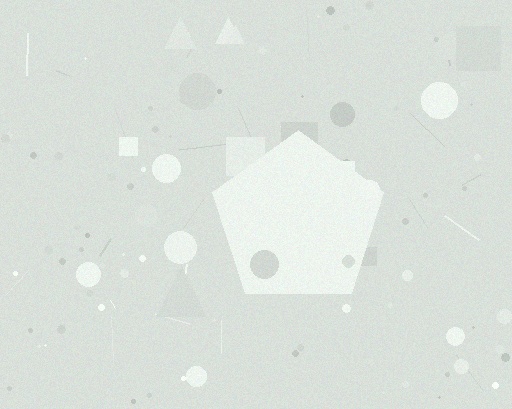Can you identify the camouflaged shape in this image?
The camouflaged shape is a pentagon.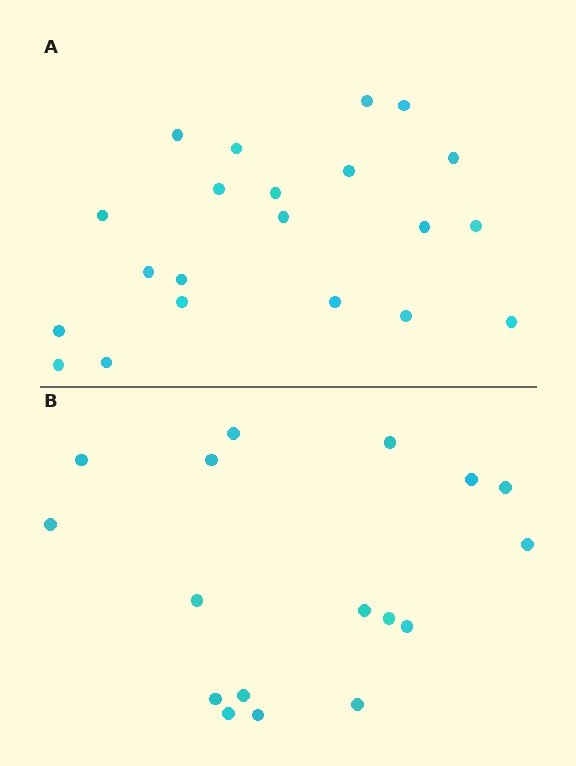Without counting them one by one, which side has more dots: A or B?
Region A (the top region) has more dots.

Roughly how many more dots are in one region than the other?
Region A has about 4 more dots than region B.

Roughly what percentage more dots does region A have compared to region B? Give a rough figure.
About 25% more.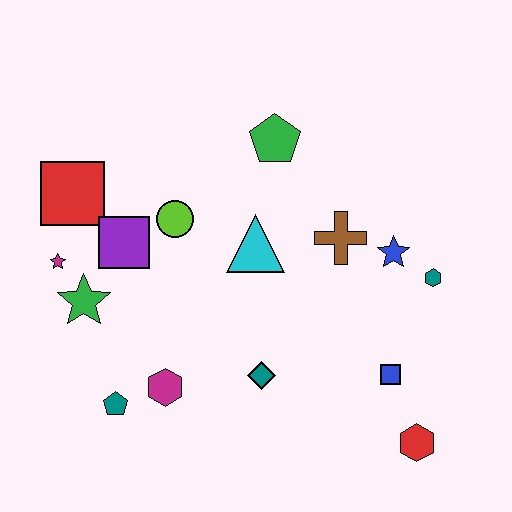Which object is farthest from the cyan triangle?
The red hexagon is farthest from the cyan triangle.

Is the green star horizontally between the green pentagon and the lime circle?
No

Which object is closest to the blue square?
The red hexagon is closest to the blue square.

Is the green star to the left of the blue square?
Yes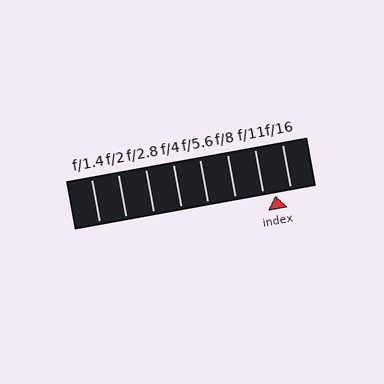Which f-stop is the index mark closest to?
The index mark is closest to f/11.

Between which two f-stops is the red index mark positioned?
The index mark is between f/11 and f/16.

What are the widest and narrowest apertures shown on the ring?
The widest aperture shown is f/1.4 and the narrowest is f/16.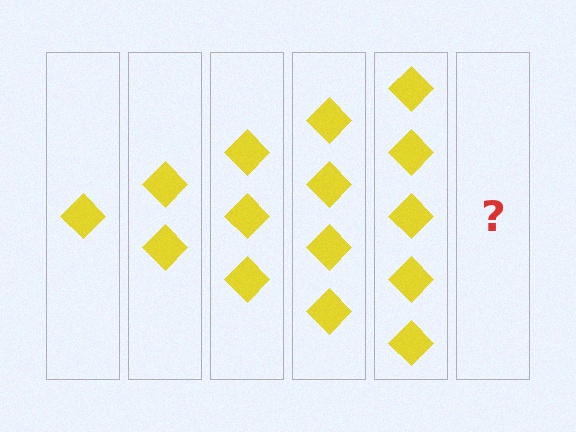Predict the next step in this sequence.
The next step is 6 diamonds.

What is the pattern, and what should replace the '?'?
The pattern is that each step adds one more diamond. The '?' should be 6 diamonds.